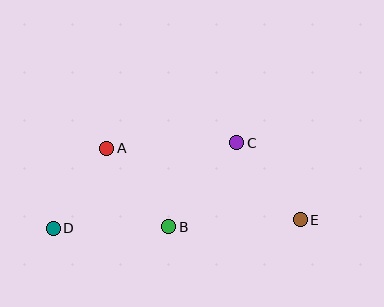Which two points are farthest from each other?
Points D and E are farthest from each other.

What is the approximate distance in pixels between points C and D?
The distance between C and D is approximately 202 pixels.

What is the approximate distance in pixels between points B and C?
The distance between B and C is approximately 108 pixels.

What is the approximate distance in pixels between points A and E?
The distance between A and E is approximately 207 pixels.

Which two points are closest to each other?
Points A and D are closest to each other.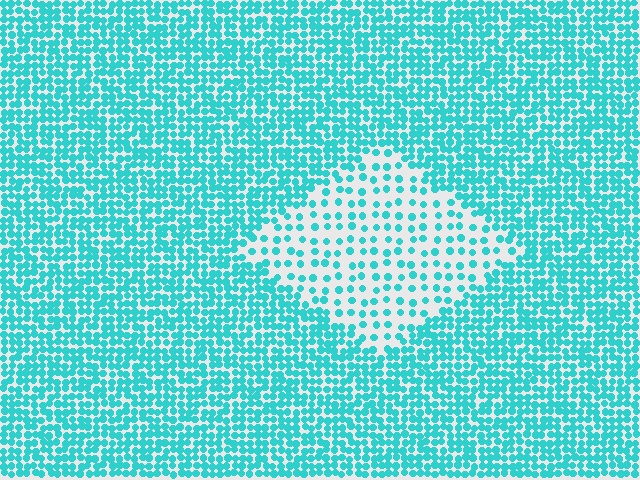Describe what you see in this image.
The image contains small cyan elements arranged at two different densities. A diamond-shaped region is visible where the elements are less densely packed than the surrounding area.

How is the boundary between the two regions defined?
The boundary is defined by a change in element density (approximately 2.6x ratio). All elements are the same color, size, and shape.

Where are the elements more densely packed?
The elements are more densely packed outside the diamond boundary.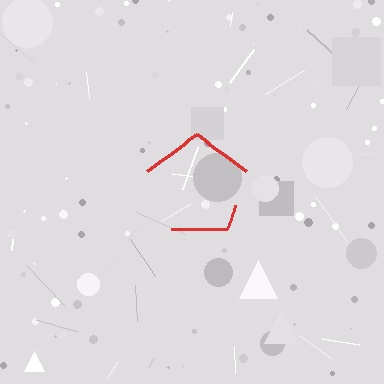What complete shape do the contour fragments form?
The contour fragments form a pentagon.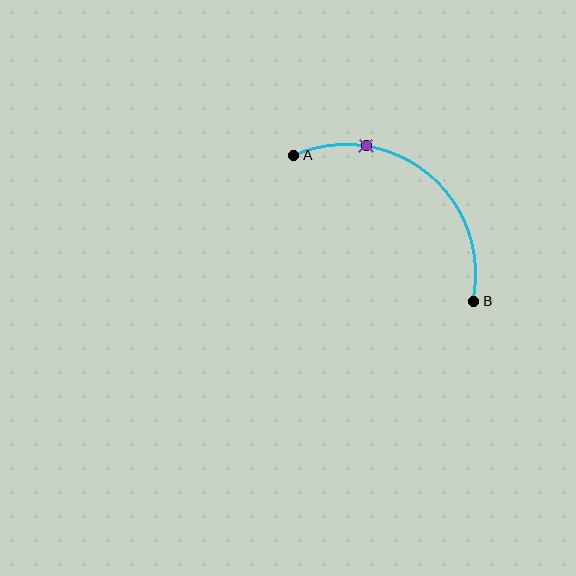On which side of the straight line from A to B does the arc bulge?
The arc bulges above and to the right of the straight line connecting A and B.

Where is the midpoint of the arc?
The arc midpoint is the point on the curve farthest from the straight line joining A and B. It sits above and to the right of that line.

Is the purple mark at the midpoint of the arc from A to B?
No. The purple mark lies on the arc but is closer to endpoint A. The arc midpoint would be at the point on the curve equidistant along the arc from both A and B.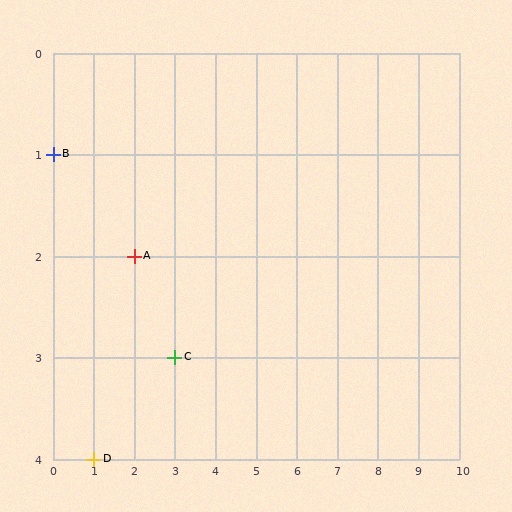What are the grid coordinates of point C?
Point C is at grid coordinates (3, 3).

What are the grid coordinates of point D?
Point D is at grid coordinates (1, 4).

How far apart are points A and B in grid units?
Points A and B are 2 columns and 1 row apart (about 2.2 grid units diagonally).